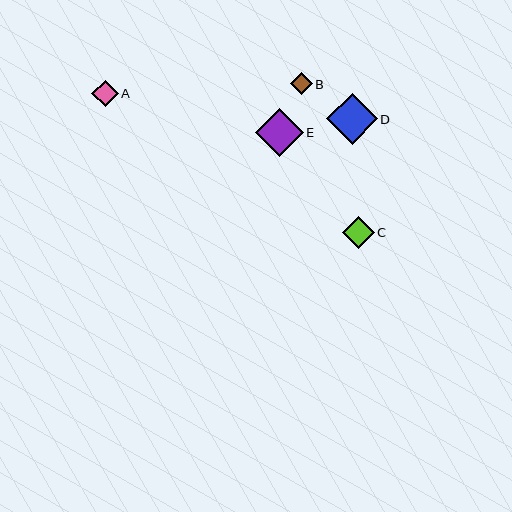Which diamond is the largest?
Diamond D is the largest with a size of approximately 51 pixels.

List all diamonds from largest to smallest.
From largest to smallest: D, E, C, A, B.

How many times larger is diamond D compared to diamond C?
Diamond D is approximately 1.6 times the size of diamond C.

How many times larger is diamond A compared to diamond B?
Diamond A is approximately 1.2 times the size of diamond B.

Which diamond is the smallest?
Diamond B is the smallest with a size of approximately 22 pixels.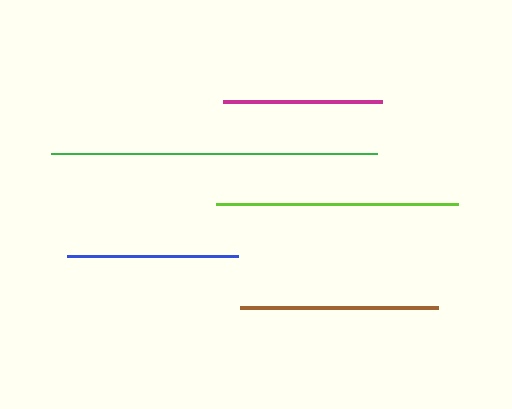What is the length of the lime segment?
The lime segment is approximately 242 pixels long.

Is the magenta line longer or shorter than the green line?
The green line is longer than the magenta line.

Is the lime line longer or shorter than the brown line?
The lime line is longer than the brown line.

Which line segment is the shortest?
The magenta line is the shortest at approximately 159 pixels.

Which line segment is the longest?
The green line is the longest at approximately 326 pixels.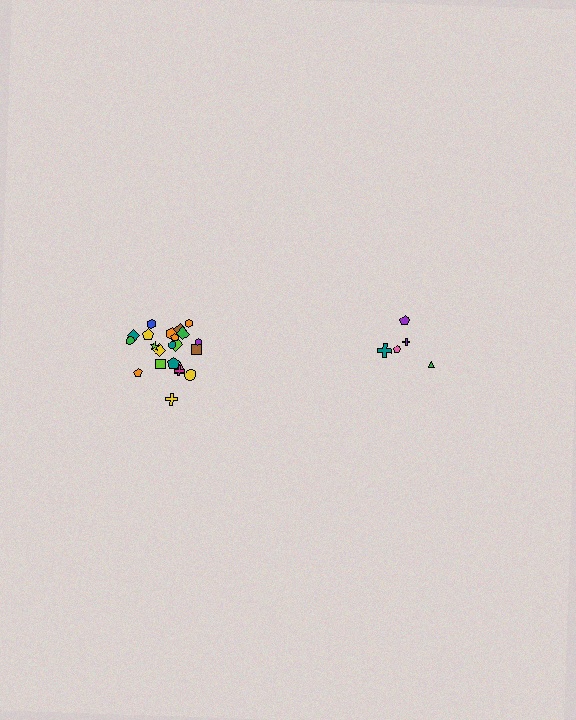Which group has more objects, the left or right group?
The left group.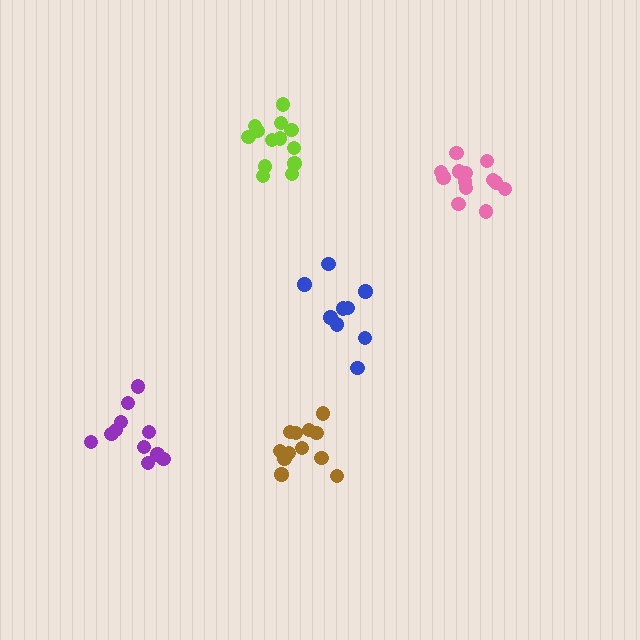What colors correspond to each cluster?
The clusters are colored: purple, pink, lime, brown, blue.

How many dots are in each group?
Group 1: 11 dots, Group 2: 13 dots, Group 3: 13 dots, Group 4: 12 dots, Group 5: 9 dots (58 total).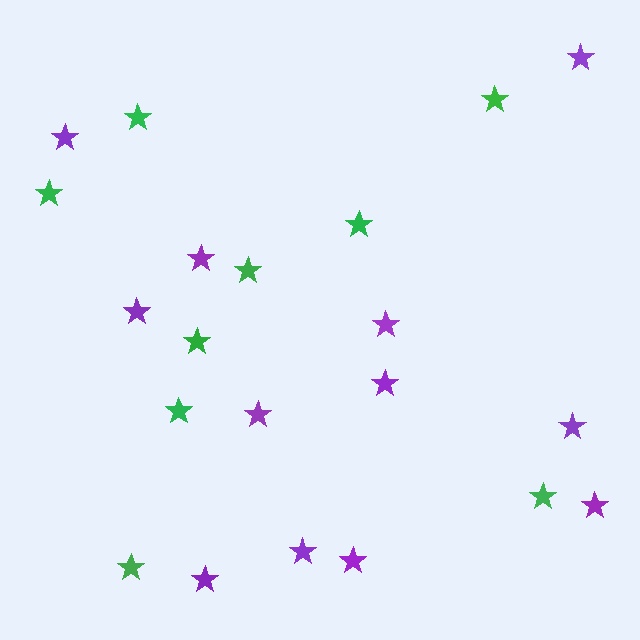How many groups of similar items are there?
There are 2 groups: one group of green stars (9) and one group of purple stars (12).